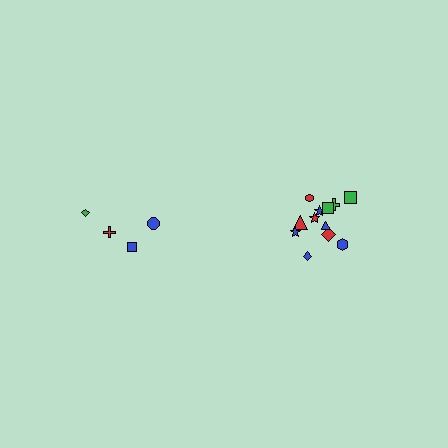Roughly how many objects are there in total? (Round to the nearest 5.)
Roughly 15 objects in total.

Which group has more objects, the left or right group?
The right group.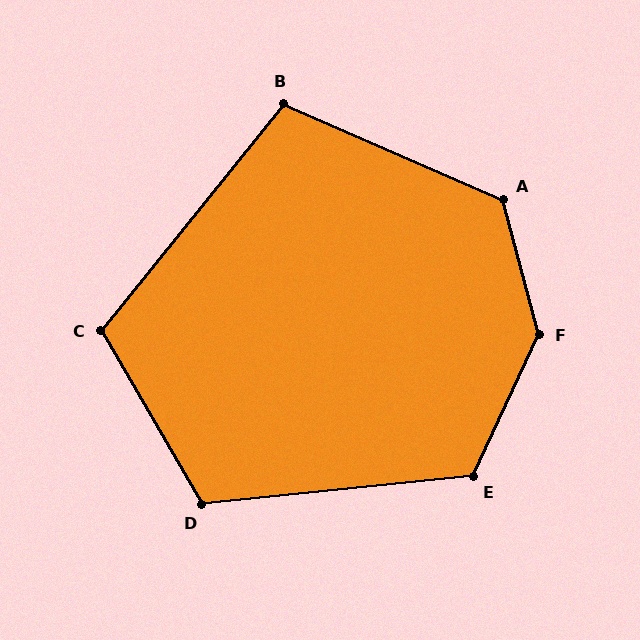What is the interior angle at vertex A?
Approximately 128 degrees (obtuse).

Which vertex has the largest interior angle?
F, at approximately 140 degrees.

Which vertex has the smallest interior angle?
B, at approximately 105 degrees.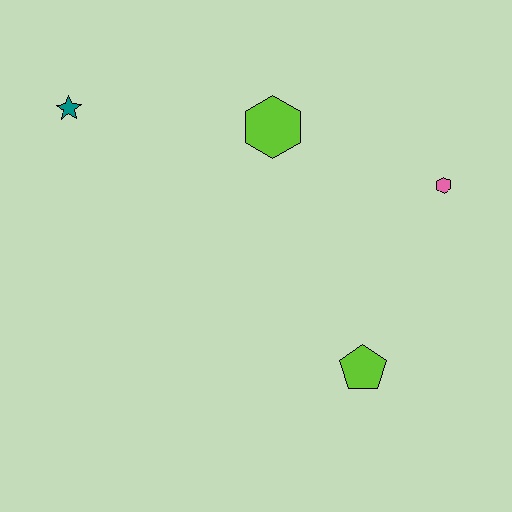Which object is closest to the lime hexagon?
The pink hexagon is closest to the lime hexagon.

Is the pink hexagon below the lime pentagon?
No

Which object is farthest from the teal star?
The lime pentagon is farthest from the teal star.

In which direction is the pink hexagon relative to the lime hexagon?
The pink hexagon is to the right of the lime hexagon.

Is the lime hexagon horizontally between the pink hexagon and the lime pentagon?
No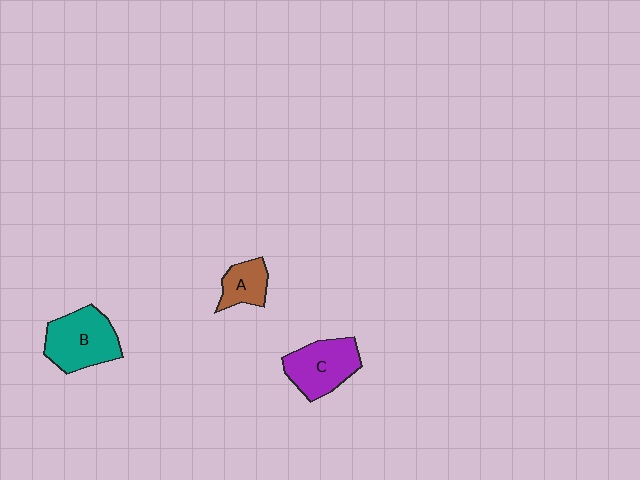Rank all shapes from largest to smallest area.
From largest to smallest: B (teal), C (purple), A (brown).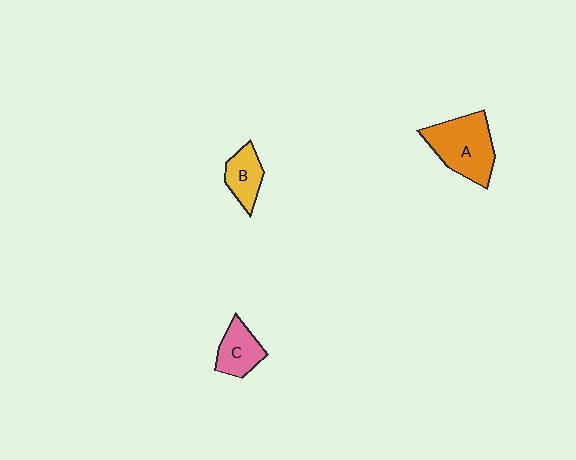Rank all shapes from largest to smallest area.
From largest to smallest: A (orange), C (pink), B (yellow).